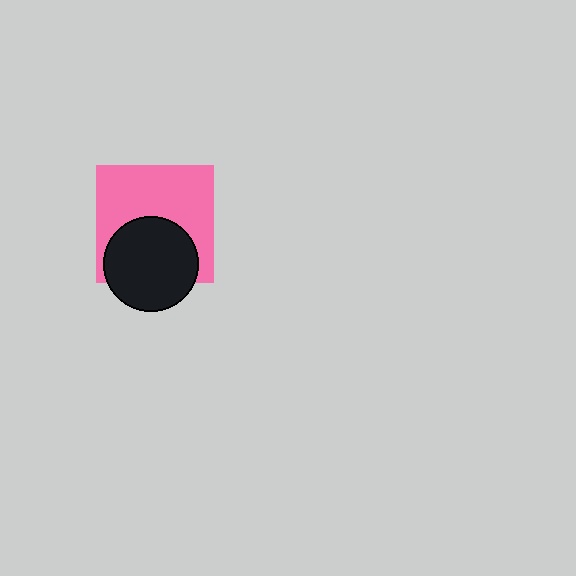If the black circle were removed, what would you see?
You would see the complete pink square.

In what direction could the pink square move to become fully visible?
The pink square could move up. That would shift it out from behind the black circle entirely.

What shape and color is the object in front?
The object in front is a black circle.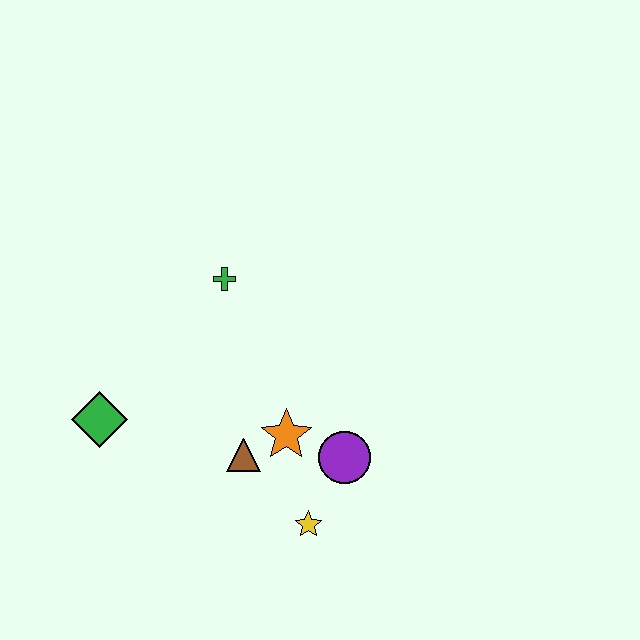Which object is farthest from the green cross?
The yellow star is farthest from the green cross.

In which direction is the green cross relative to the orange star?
The green cross is above the orange star.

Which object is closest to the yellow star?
The purple circle is closest to the yellow star.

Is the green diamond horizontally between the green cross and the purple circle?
No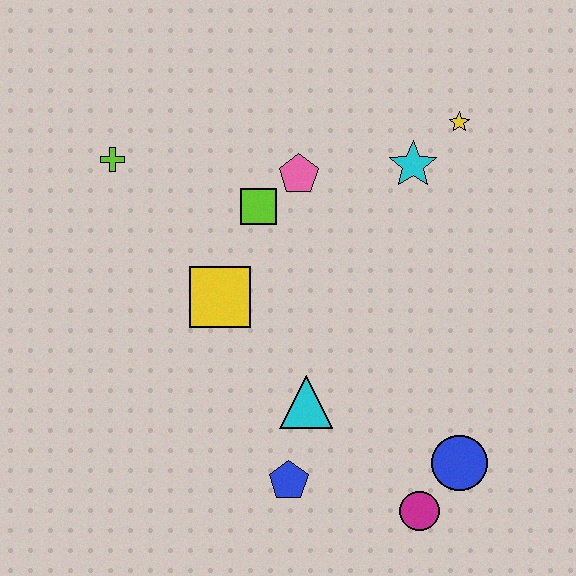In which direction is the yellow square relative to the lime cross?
The yellow square is below the lime cross.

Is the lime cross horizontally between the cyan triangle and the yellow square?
No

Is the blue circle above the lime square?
No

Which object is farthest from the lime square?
The magenta circle is farthest from the lime square.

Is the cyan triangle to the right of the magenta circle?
No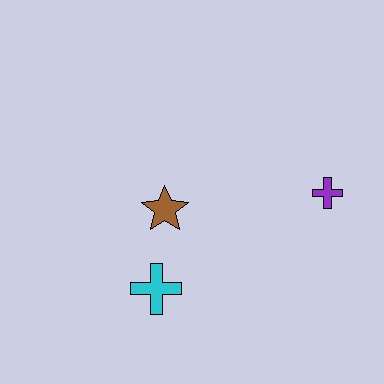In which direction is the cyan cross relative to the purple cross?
The cyan cross is to the left of the purple cross.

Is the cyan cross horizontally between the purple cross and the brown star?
No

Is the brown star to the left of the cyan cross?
No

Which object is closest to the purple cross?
The brown star is closest to the purple cross.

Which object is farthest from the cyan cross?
The purple cross is farthest from the cyan cross.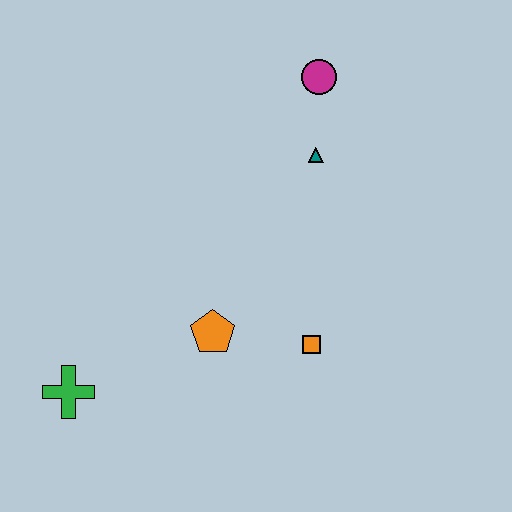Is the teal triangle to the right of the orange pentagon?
Yes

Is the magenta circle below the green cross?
No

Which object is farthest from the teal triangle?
The green cross is farthest from the teal triangle.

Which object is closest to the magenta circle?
The teal triangle is closest to the magenta circle.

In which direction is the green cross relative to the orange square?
The green cross is to the left of the orange square.